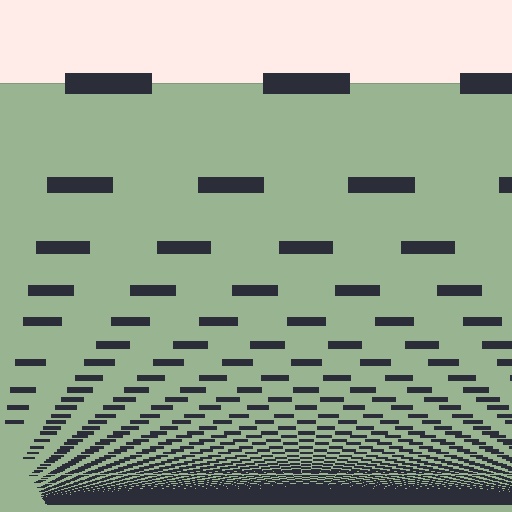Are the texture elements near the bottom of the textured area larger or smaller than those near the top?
Smaller. The gradient is inverted — elements near the bottom are smaller and denser.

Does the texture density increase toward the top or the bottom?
Density increases toward the bottom.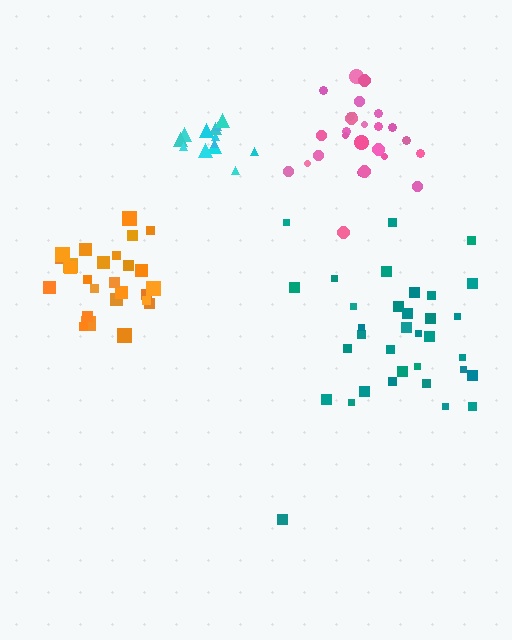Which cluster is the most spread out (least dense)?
Teal.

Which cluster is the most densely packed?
Cyan.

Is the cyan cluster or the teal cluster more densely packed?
Cyan.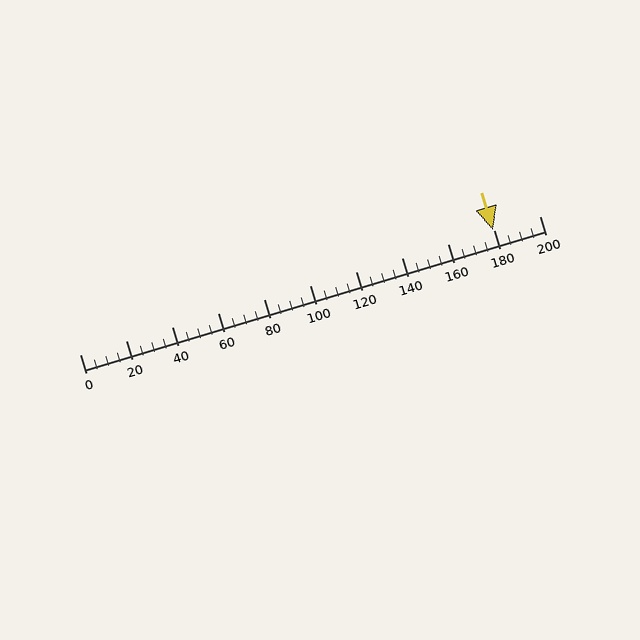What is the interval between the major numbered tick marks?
The major tick marks are spaced 20 units apart.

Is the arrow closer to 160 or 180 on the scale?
The arrow is closer to 180.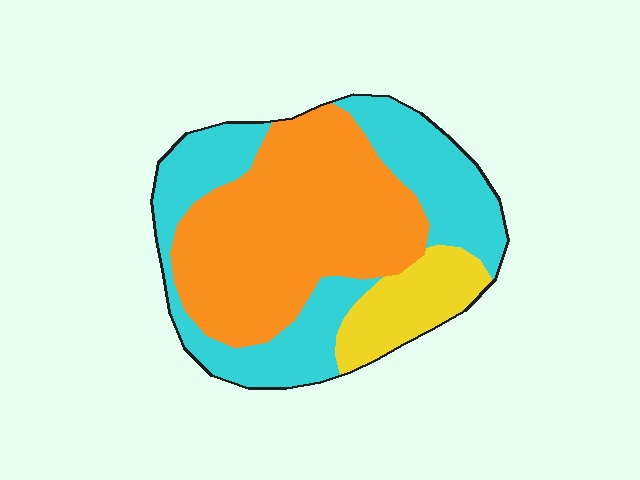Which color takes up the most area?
Orange, at roughly 50%.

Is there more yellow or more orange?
Orange.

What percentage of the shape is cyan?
Cyan covers about 40% of the shape.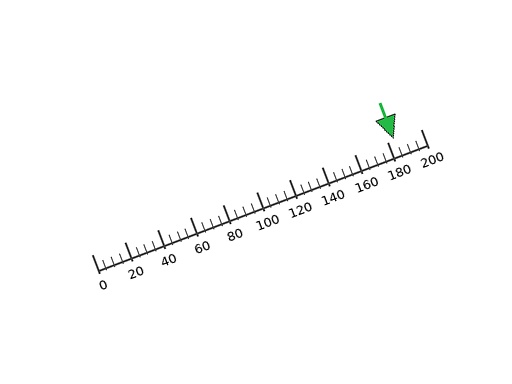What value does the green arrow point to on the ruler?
The green arrow points to approximately 184.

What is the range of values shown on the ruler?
The ruler shows values from 0 to 200.